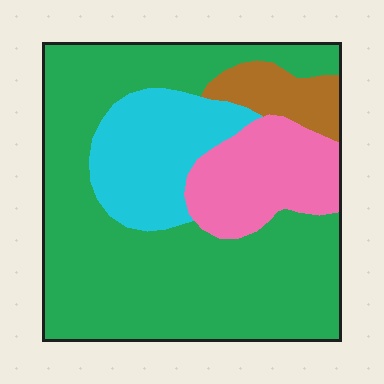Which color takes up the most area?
Green, at roughly 60%.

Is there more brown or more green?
Green.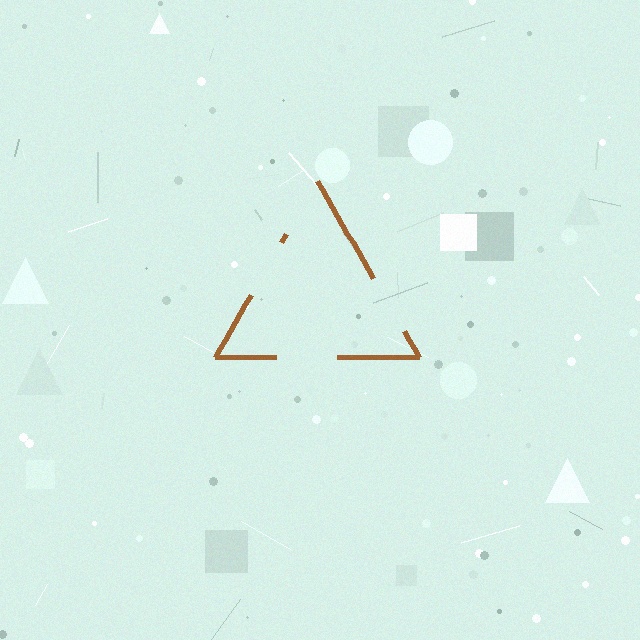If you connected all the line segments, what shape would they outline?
They would outline a triangle.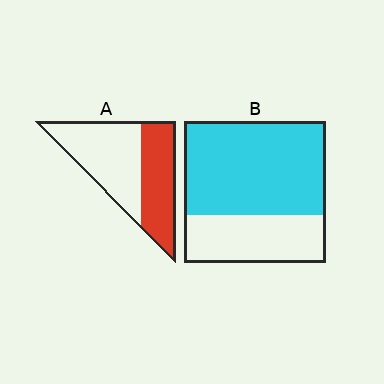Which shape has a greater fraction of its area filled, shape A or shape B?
Shape B.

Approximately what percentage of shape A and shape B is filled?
A is approximately 45% and B is approximately 65%.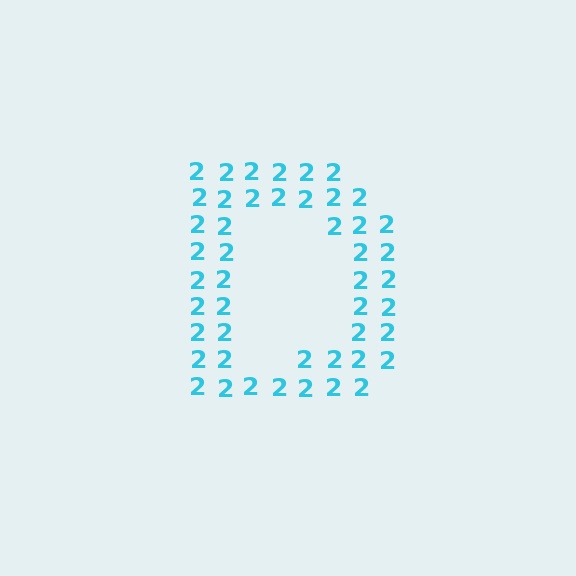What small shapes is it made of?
It is made of small digit 2's.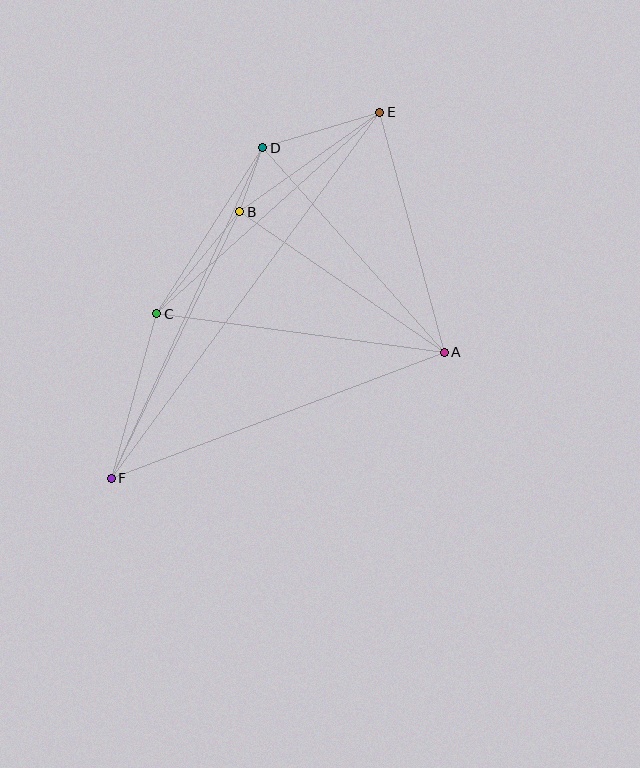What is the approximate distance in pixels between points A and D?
The distance between A and D is approximately 274 pixels.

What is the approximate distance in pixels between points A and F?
The distance between A and F is approximately 356 pixels.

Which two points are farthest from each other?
Points E and F are farthest from each other.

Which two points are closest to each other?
Points B and D are closest to each other.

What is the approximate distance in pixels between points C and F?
The distance between C and F is approximately 171 pixels.